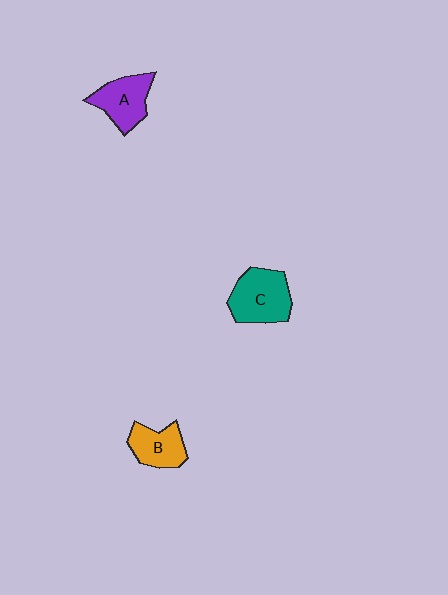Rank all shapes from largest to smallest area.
From largest to smallest: C (teal), A (purple), B (orange).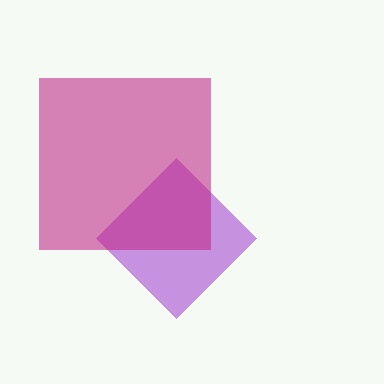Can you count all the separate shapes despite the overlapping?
Yes, there are 2 separate shapes.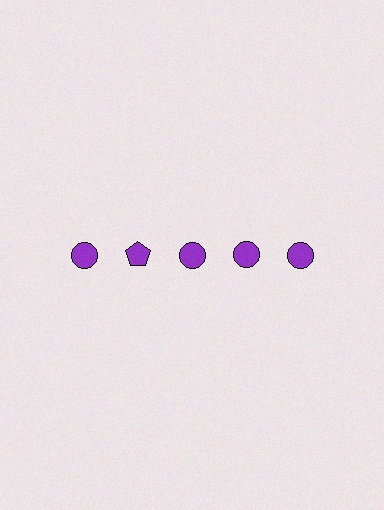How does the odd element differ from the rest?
It has a different shape: pentagon instead of circle.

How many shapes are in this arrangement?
There are 5 shapes arranged in a grid pattern.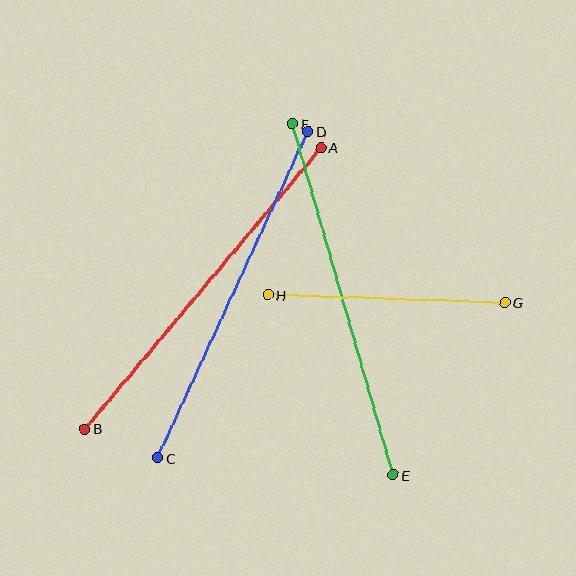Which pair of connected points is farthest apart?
Points A and B are farthest apart.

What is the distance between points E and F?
The distance is approximately 365 pixels.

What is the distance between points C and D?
The distance is approximately 359 pixels.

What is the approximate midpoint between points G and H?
The midpoint is at approximately (386, 298) pixels.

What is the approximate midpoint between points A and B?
The midpoint is at approximately (203, 288) pixels.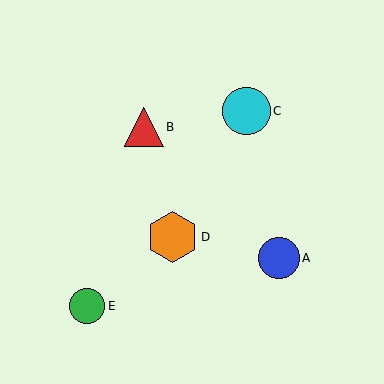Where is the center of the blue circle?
The center of the blue circle is at (279, 258).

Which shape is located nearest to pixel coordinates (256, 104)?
The cyan circle (labeled C) at (246, 111) is nearest to that location.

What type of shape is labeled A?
Shape A is a blue circle.